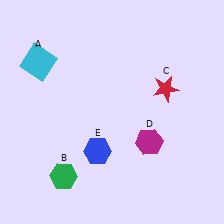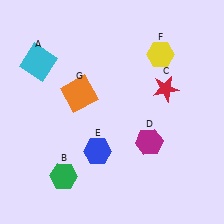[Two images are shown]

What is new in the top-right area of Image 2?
A yellow hexagon (F) was added in the top-right area of Image 2.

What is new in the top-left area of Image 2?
An orange square (G) was added in the top-left area of Image 2.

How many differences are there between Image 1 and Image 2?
There are 2 differences between the two images.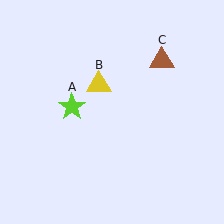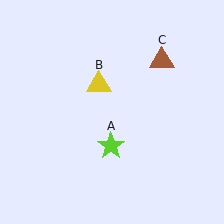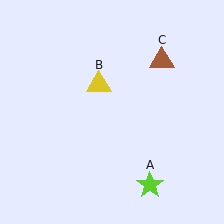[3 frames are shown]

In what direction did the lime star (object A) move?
The lime star (object A) moved down and to the right.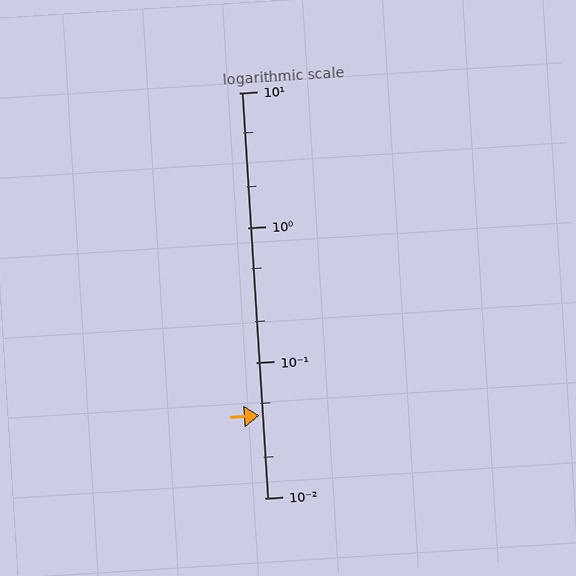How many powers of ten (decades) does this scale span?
The scale spans 3 decades, from 0.01 to 10.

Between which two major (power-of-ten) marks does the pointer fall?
The pointer is between 0.01 and 0.1.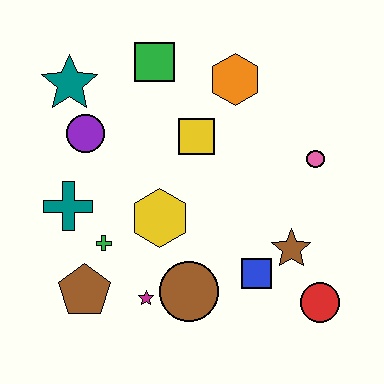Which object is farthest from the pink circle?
The brown pentagon is farthest from the pink circle.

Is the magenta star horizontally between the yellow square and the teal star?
Yes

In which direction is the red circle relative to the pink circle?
The red circle is below the pink circle.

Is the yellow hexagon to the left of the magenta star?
No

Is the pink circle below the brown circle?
No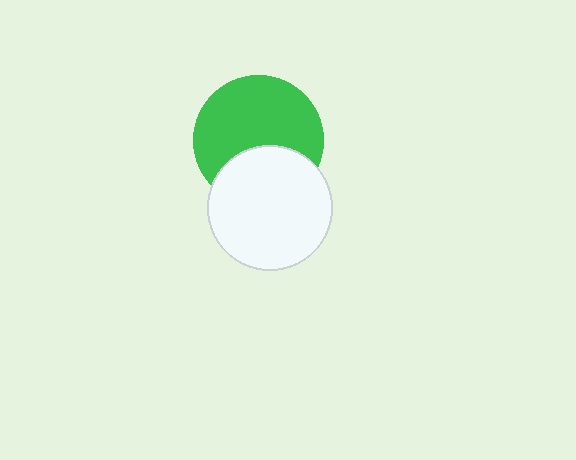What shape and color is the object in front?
The object in front is a white circle.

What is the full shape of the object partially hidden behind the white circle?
The partially hidden object is a green circle.